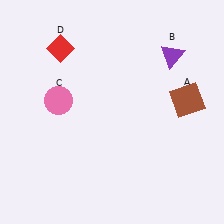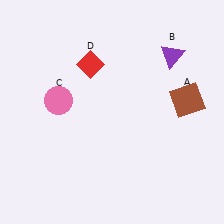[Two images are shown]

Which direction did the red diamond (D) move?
The red diamond (D) moved right.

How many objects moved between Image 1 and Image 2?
1 object moved between the two images.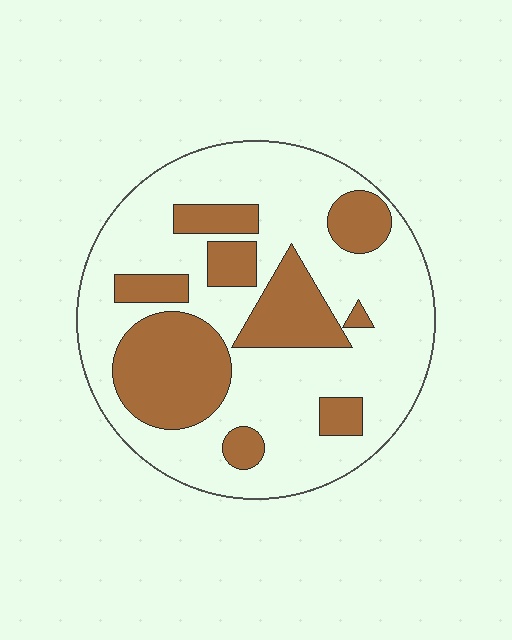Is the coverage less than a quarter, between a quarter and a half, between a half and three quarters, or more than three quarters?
Between a quarter and a half.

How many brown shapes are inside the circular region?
9.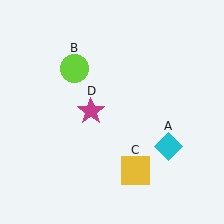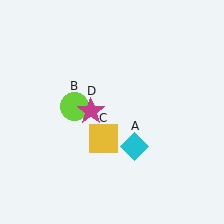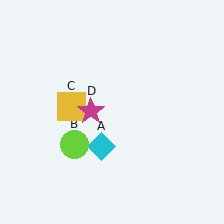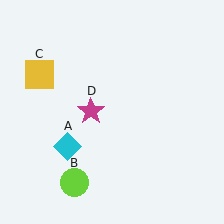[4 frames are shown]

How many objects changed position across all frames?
3 objects changed position: cyan diamond (object A), lime circle (object B), yellow square (object C).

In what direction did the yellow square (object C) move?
The yellow square (object C) moved up and to the left.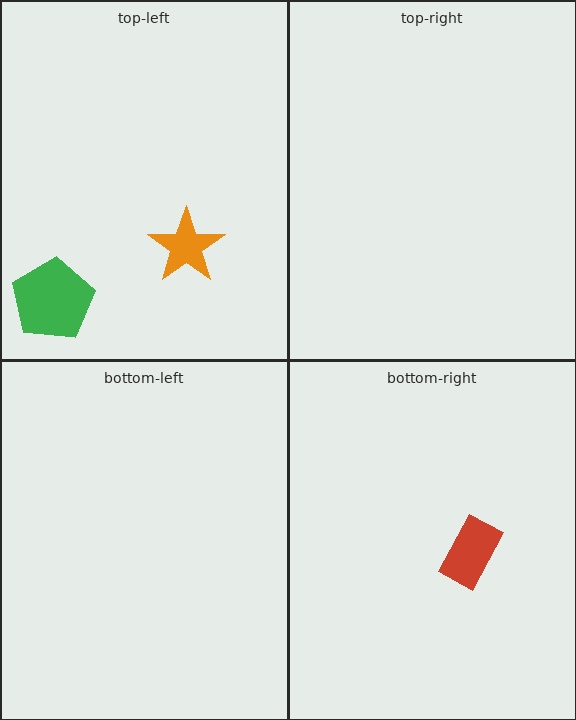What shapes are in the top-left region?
The green pentagon, the orange star.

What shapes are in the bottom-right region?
The red rectangle.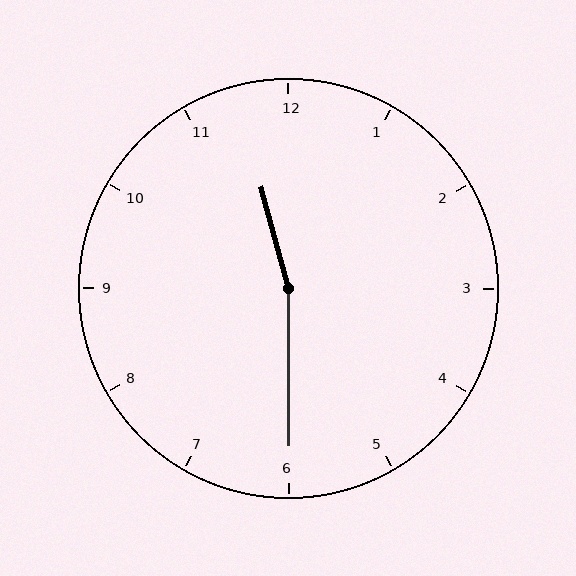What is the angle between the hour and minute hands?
Approximately 165 degrees.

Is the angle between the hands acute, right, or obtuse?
It is obtuse.